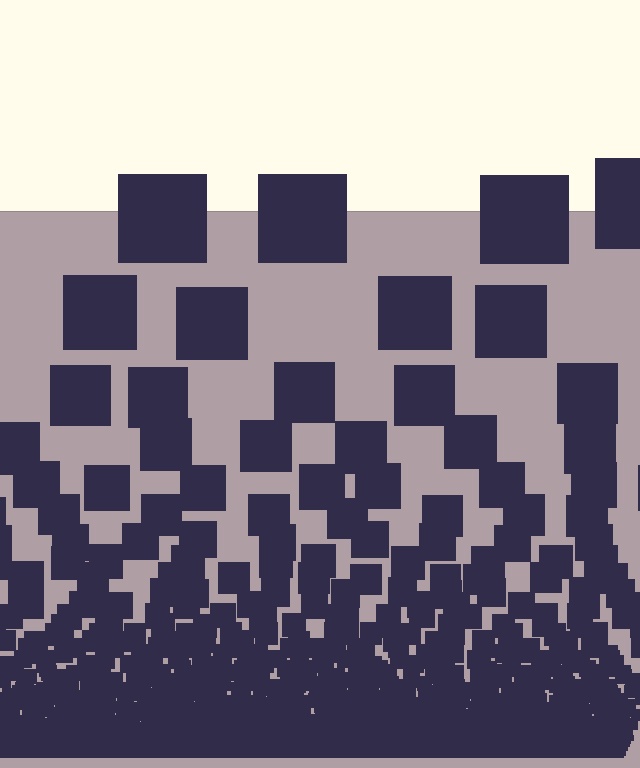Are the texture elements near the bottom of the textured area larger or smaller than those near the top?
Smaller. The gradient is inverted — elements near the bottom are smaller and denser.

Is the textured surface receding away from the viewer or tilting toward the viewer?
The surface appears to tilt toward the viewer. Texture elements get larger and sparser toward the top.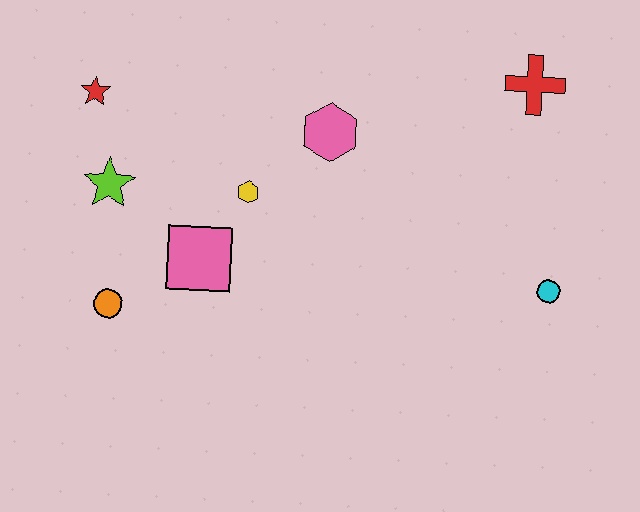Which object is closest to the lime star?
The red star is closest to the lime star.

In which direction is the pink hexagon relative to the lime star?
The pink hexagon is to the right of the lime star.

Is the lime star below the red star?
Yes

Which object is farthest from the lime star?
The cyan circle is farthest from the lime star.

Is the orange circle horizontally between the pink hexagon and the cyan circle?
No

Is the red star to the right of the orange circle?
No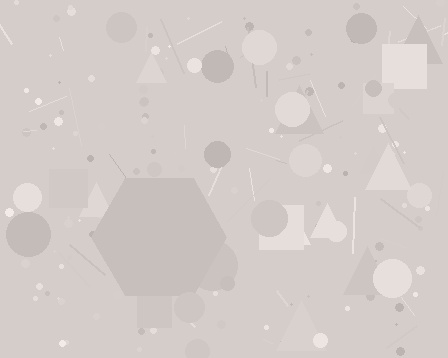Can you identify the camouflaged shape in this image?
The camouflaged shape is a hexagon.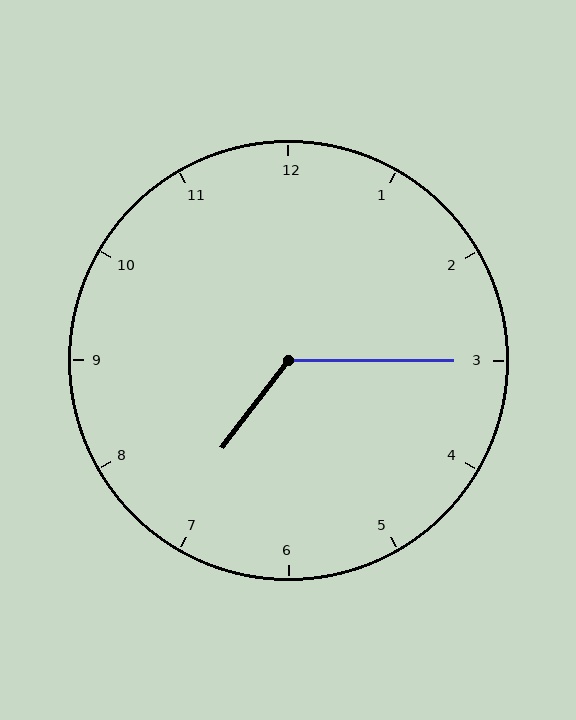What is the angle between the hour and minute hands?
Approximately 128 degrees.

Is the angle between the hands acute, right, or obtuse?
It is obtuse.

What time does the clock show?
7:15.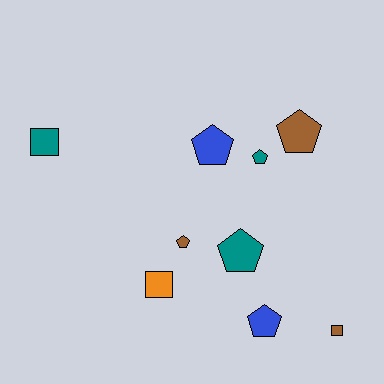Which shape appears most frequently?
Pentagon, with 6 objects.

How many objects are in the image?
There are 9 objects.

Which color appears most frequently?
Brown, with 3 objects.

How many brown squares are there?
There is 1 brown square.